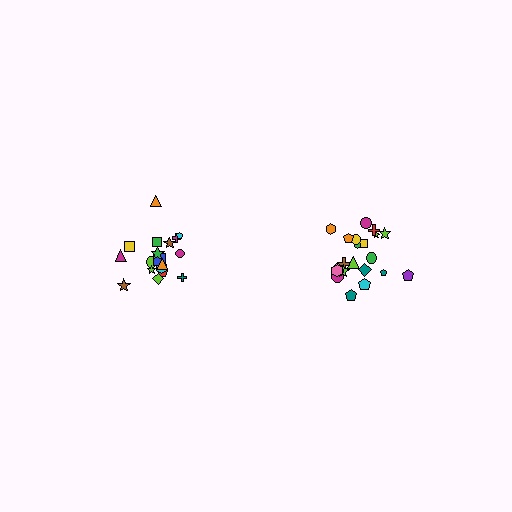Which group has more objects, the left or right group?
The right group.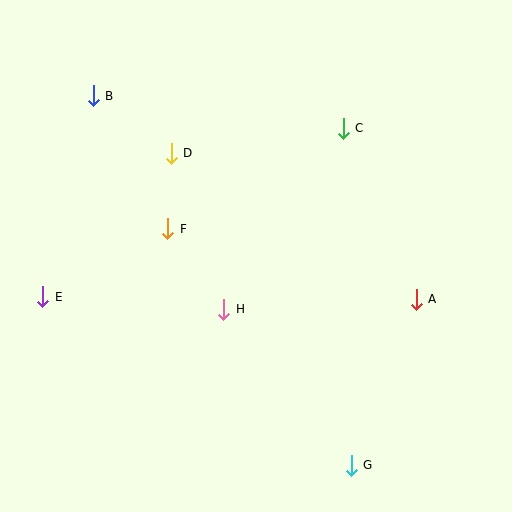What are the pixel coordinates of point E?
Point E is at (43, 297).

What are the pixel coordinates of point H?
Point H is at (224, 309).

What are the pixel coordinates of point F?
Point F is at (168, 229).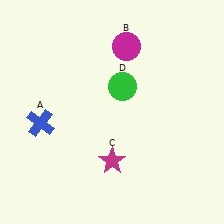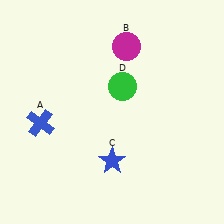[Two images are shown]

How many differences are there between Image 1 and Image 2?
There is 1 difference between the two images.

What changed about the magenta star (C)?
In Image 1, C is magenta. In Image 2, it changed to blue.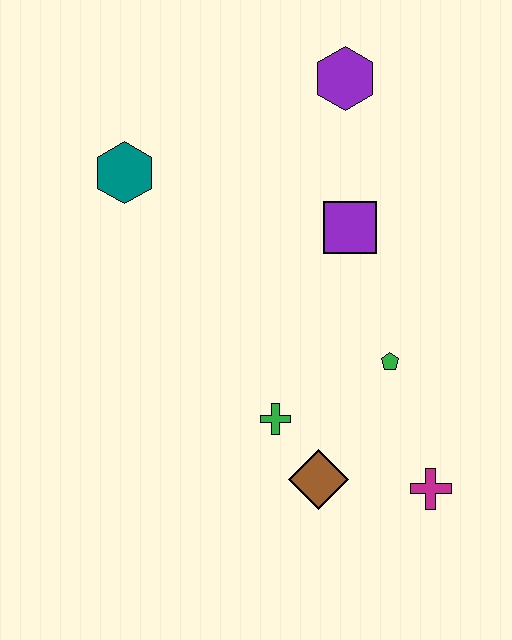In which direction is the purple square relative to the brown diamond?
The purple square is above the brown diamond.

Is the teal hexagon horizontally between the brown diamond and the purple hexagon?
No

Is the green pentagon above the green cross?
Yes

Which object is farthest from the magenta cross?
The teal hexagon is farthest from the magenta cross.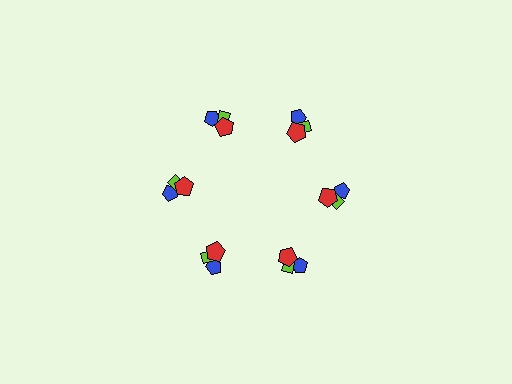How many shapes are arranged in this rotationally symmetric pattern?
There are 18 shapes, arranged in 6 groups of 3.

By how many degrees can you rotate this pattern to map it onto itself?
The pattern maps onto itself every 60 degrees of rotation.